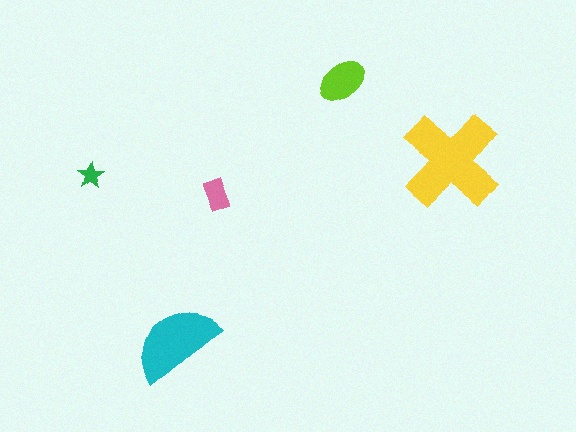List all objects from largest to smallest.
The yellow cross, the cyan semicircle, the lime ellipse, the pink rectangle, the green star.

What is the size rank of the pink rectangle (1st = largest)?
4th.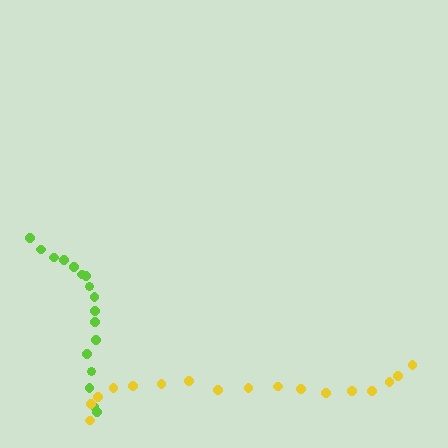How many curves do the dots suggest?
There are 2 distinct paths.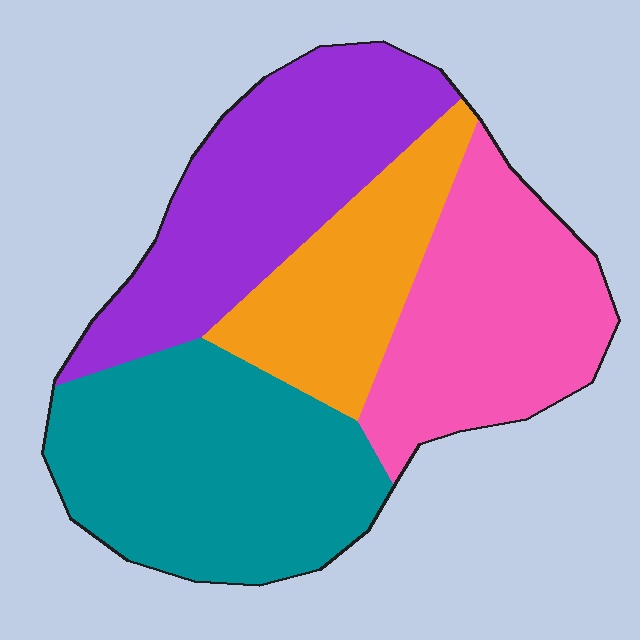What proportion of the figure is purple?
Purple takes up about one quarter (1/4) of the figure.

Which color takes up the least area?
Orange, at roughly 15%.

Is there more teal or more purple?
Teal.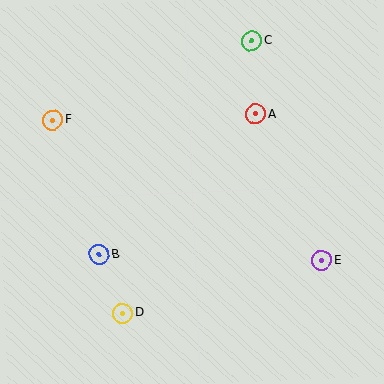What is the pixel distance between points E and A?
The distance between E and A is 161 pixels.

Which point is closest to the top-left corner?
Point F is closest to the top-left corner.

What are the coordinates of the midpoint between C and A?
The midpoint between C and A is at (254, 77).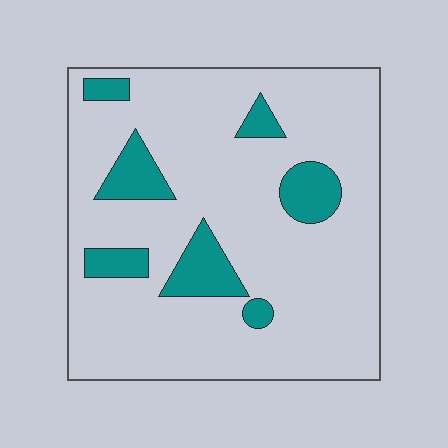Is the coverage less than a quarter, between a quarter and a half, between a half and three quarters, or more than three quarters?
Less than a quarter.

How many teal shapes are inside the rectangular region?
7.